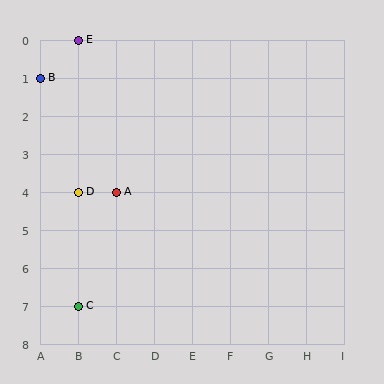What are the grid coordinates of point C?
Point C is at grid coordinates (B, 7).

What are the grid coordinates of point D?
Point D is at grid coordinates (B, 4).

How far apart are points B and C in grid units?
Points B and C are 1 column and 6 rows apart (about 6.1 grid units diagonally).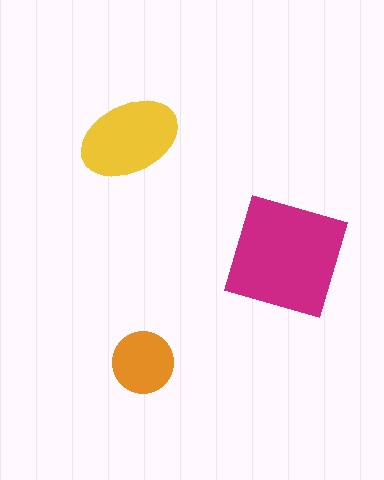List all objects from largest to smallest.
The magenta square, the yellow ellipse, the orange circle.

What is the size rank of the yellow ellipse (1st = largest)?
2nd.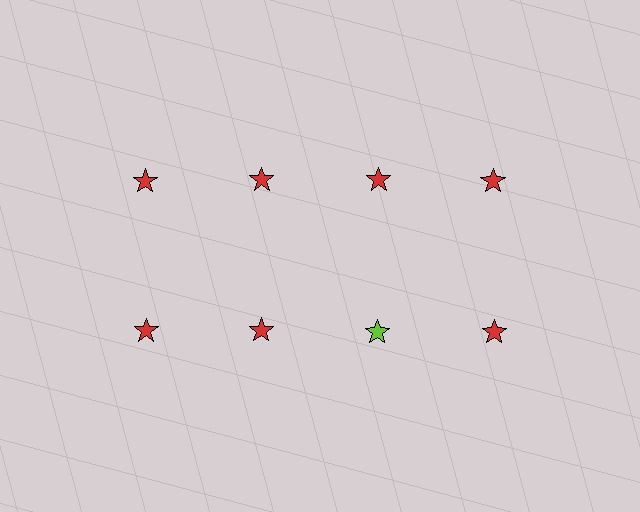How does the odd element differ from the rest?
It has a different color: lime instead of red.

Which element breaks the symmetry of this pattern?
The lime star in the second row, center column breaks the symmetry. All other shapes are red stars.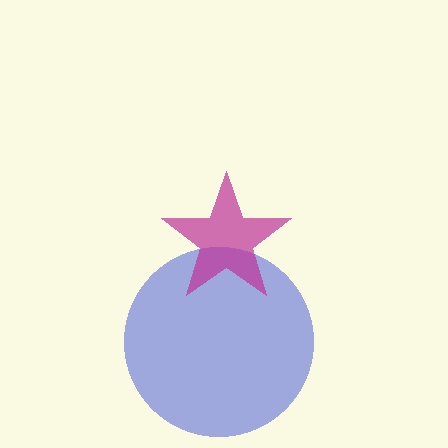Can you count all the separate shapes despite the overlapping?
Yes, there are 2 separate shapes.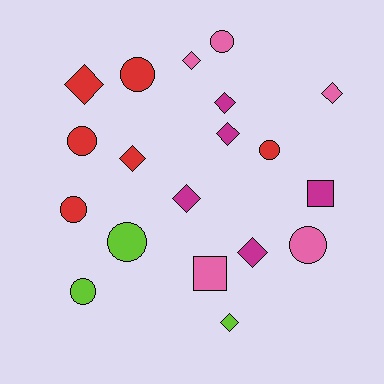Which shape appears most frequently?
Diamond, with 9 objects.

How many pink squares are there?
There is 1 pink square.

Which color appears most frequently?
Red, with 6 objects.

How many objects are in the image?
There are 19 objects.